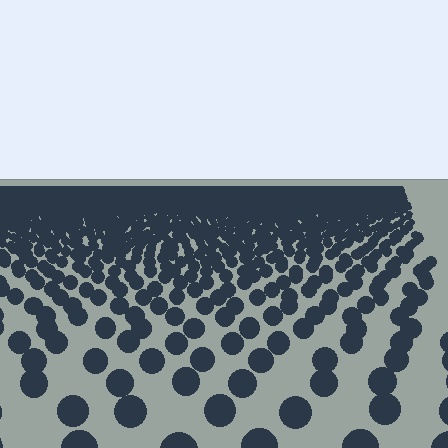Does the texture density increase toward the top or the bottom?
Density increases toward the top.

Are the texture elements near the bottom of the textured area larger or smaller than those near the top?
Larger. Near the bottom, elements are closer to the viewer and appear at a bigger on-screen size.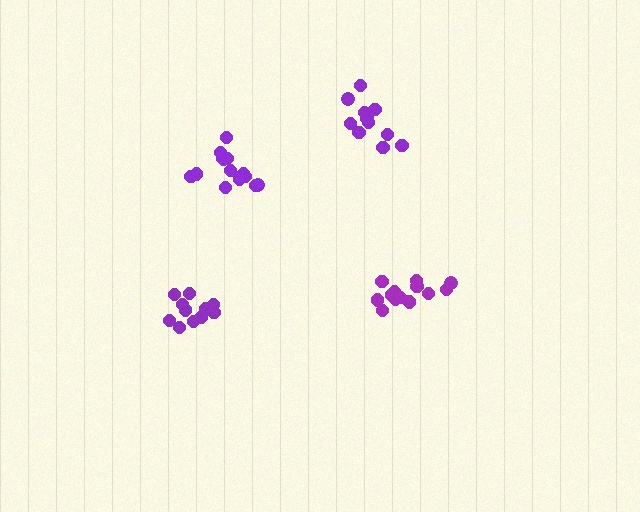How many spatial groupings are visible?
There are 4 spatial groupings.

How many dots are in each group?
Group 1: 11 dots, Group 2: 14 dots, Group 3: 11 dots, Group 4: 13 dots (49 total).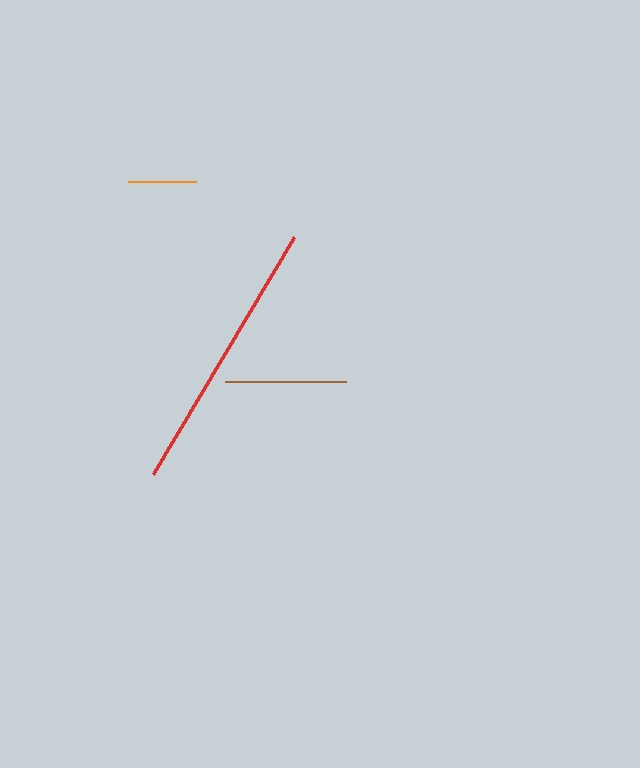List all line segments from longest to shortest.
From longest to shortest: red, brown, orange.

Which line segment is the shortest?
The orange line is the shortest at approximately 68 pixels.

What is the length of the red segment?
The red segment is approximately 276 pixels long.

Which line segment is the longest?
The red line is the longest at approximately 276 pixels.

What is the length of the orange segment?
The orange segment is approximately 68 pixels long.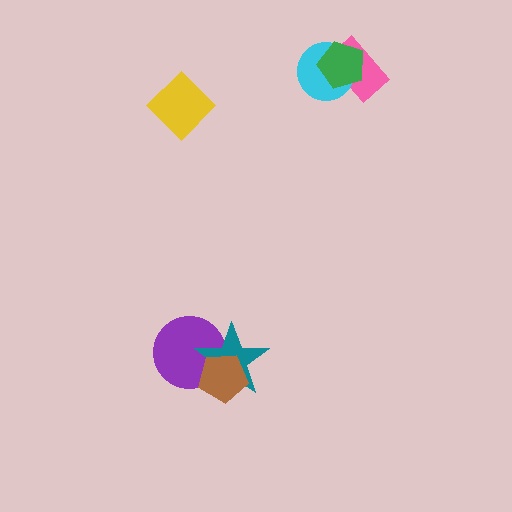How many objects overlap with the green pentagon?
2 objects overlap with the green pentagon.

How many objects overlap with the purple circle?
2 objects overlap with the purple circle.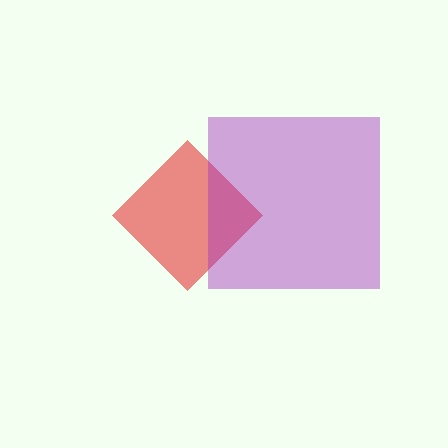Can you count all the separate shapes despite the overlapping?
Yes, there are 2 separate shapes.